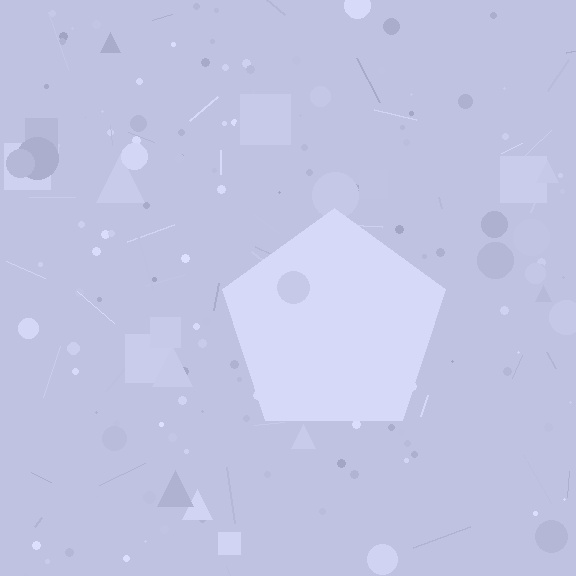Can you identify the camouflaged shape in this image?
The camouflaged shape is a pentagon.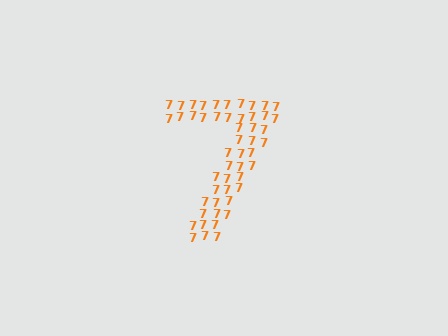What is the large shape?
The large shape is the digit 7.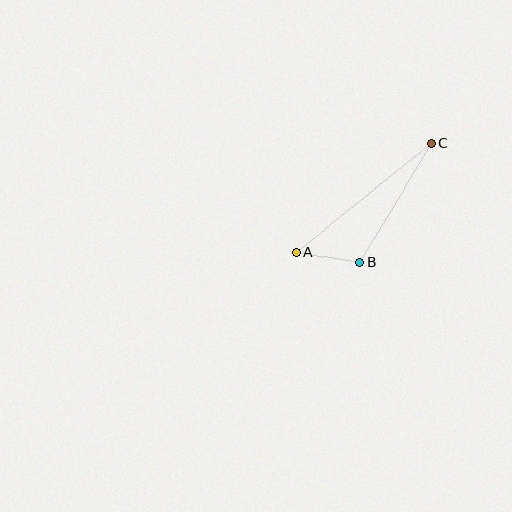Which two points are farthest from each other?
Points A and C are farthest from each other.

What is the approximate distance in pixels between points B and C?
The distance between B and C is approximately 139 pixels.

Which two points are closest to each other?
Points A and B are closest to each other.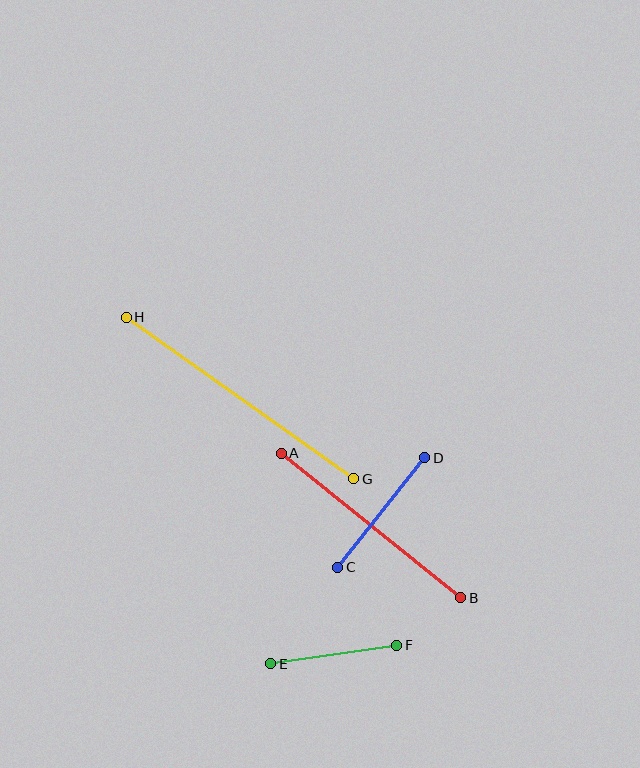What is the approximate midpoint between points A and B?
The midpoint is at approximately (371, 526) pixels.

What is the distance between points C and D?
The distance is approximately 140 pixels.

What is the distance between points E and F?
The distance is approximately 127 pixels.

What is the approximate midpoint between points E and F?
The midpoint is at approximately (334, 655) pixels.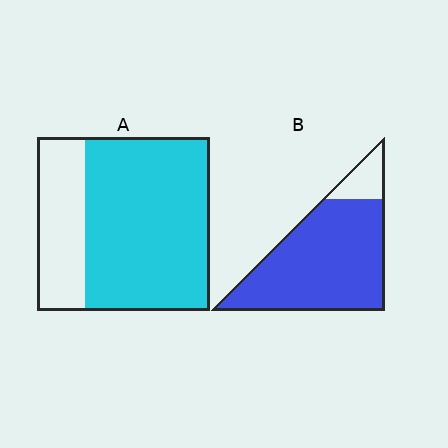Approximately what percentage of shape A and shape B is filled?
A is approximately 70% and B is approximately 85%.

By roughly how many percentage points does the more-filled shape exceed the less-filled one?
By roughly 15 percentage points (B over A).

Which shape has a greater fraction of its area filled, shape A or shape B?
Shape B.